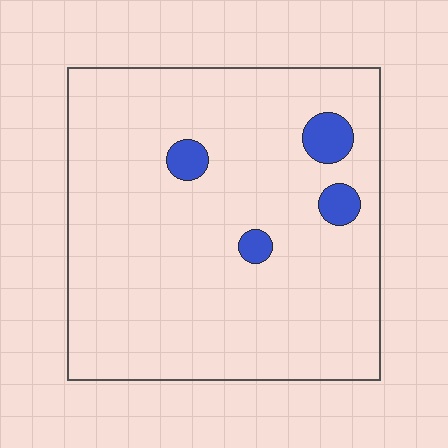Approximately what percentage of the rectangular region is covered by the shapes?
Approximately 5%.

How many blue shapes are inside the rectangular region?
4.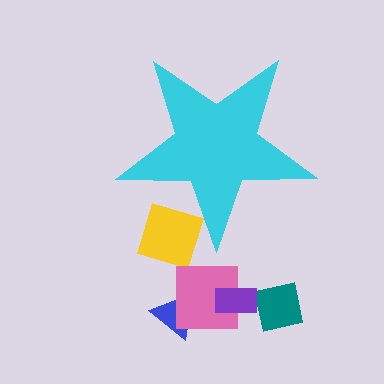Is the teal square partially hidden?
No, the teal square is fully visible.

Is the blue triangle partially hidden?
No, the blue triangle is fully visible.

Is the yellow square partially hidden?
Yes, the yellow square is partially hidden behind the cyan star.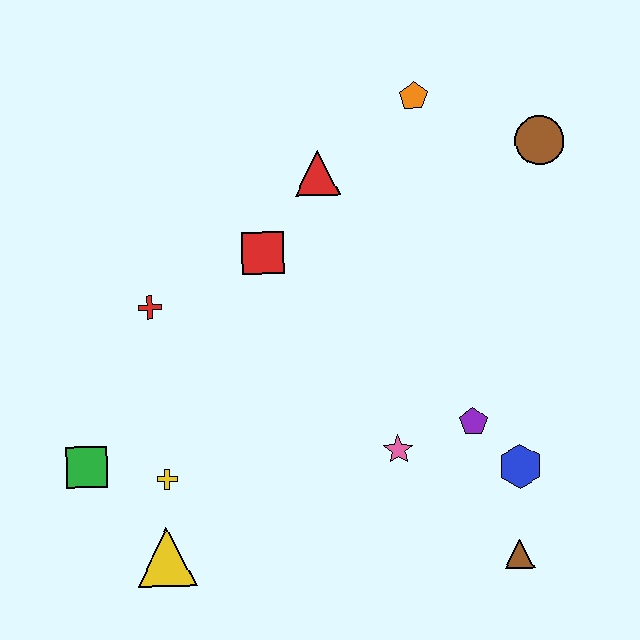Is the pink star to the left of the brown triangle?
Yes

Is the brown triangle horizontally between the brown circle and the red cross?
Yes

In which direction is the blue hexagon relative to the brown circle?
The blue hexagon is below the brown circle.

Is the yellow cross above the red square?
No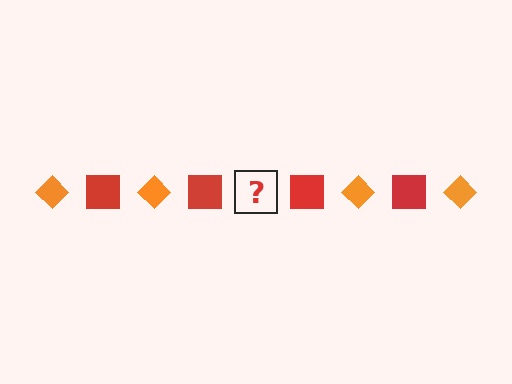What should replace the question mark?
The question mark should be replaced with an orange diamond.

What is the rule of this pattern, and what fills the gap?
The rule is that the pattern alternates between orange diamond and red square. The gap should be filled with an orange diamond.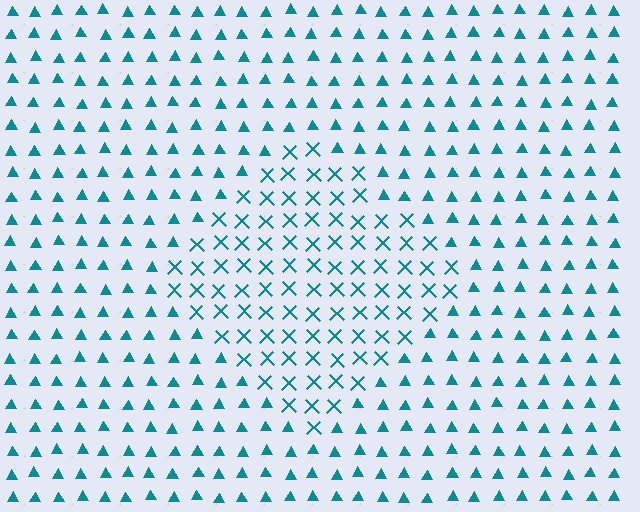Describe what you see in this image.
The image is filled with small teal elements arranged in a uniform grid. A diamond-shaped region contains X marks, while the surrounding area contains triangles. The boundary is defined purely by the change in element shape.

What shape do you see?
I see a diamond.